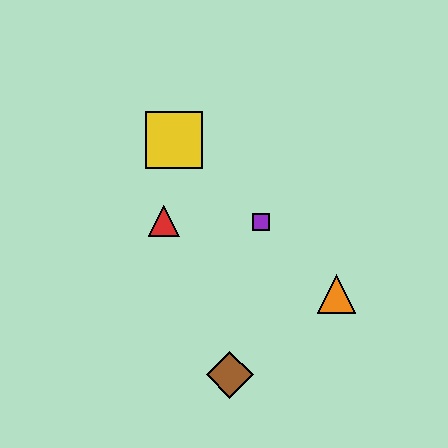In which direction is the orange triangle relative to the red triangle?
The orange triangle is to the right of the red triangle.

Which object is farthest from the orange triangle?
The yellow square is farthest from the orange triangle.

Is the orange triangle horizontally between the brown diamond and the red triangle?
No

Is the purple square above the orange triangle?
Yes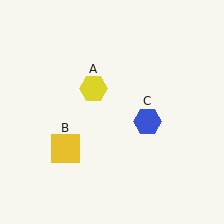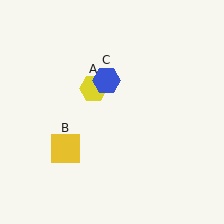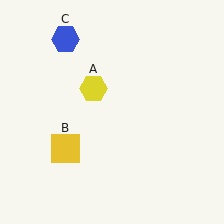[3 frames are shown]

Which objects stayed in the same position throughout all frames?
Yellow hexagon (object A) and yellow square (object B) remained stationary.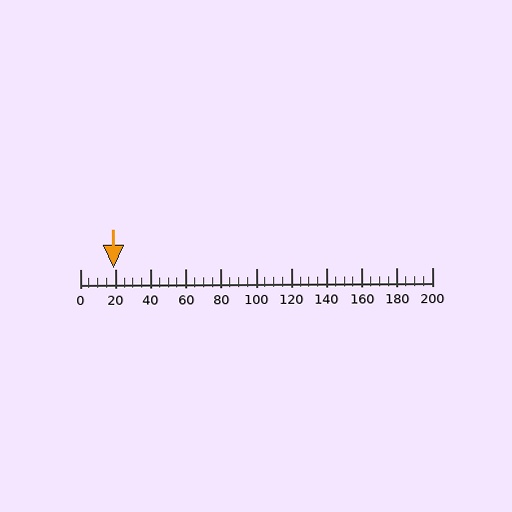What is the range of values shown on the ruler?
The ruler shows values from 0 to 200.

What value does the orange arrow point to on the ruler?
The orange arrow points to approximately 19.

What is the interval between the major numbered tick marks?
The major tick marks are spaced 20 units apart.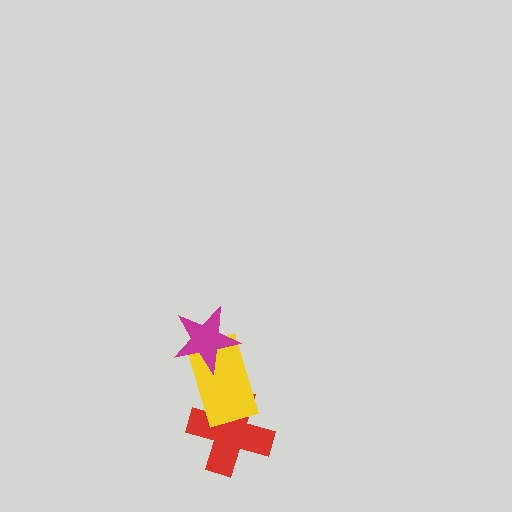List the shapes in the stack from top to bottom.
From top to bottom: the magenta star, the yellow rectangle, the red cross.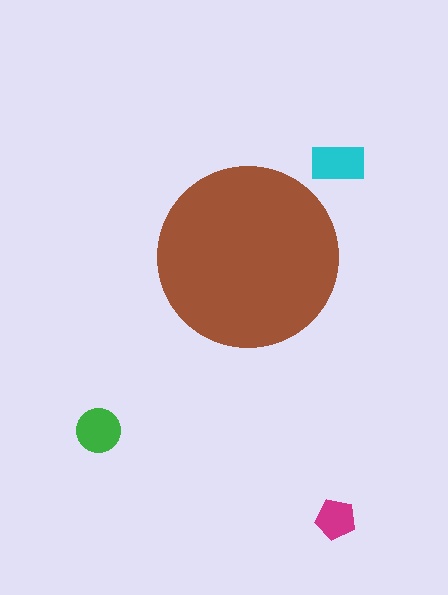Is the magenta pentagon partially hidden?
No, the magenta pentagon is fully visible.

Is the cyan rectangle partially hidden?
No, the cyan rectangle is fully visible.